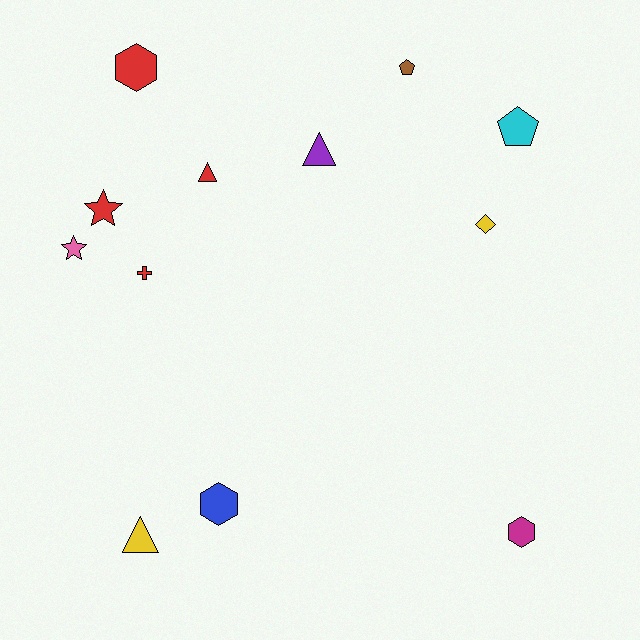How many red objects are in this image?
There are 4 red objects.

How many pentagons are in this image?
There are 2 pentagons.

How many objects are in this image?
There are 12 objects.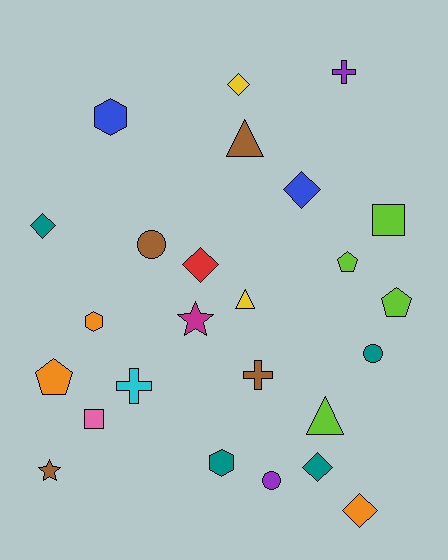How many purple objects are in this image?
There are 2 purple objects.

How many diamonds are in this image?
There are 6 diamonds.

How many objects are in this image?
There are 25 objects.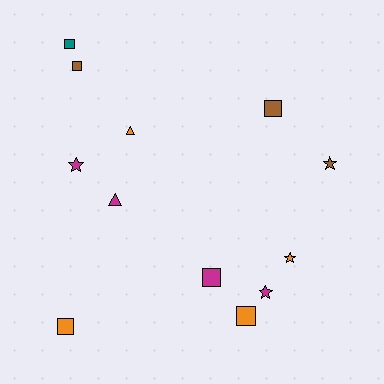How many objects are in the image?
There are 12 objects.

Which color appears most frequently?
Orange, with 4 objects.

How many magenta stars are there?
There are 2 magenta stars.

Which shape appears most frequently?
Square, with 6 objects.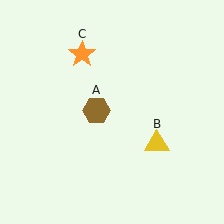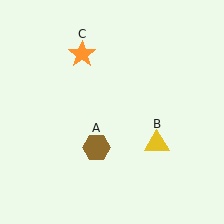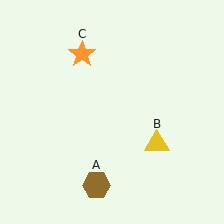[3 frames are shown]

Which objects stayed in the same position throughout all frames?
Yellow triangle (object B) and orange star (object C) remained stationary.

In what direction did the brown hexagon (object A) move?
The brown hexagon (object A) moved down.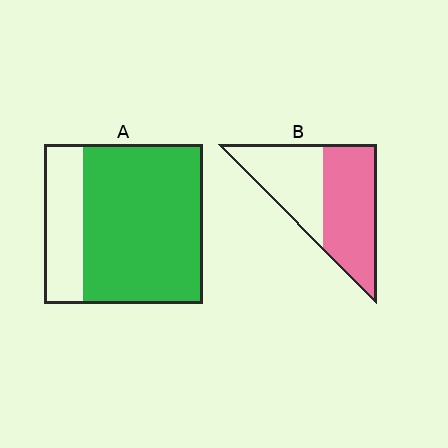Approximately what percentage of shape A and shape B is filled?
A is approximately 75% and B is approximately 55%.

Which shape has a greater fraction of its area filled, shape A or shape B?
Shape A.